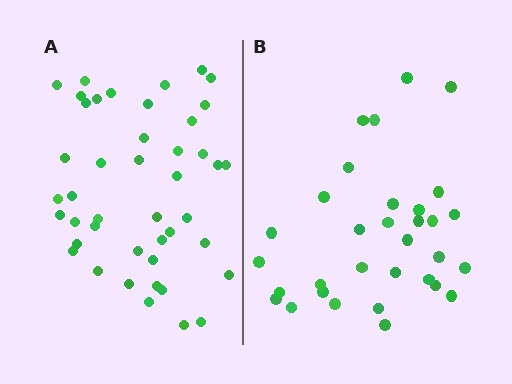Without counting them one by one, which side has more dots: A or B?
Region A (the left region) has more dots.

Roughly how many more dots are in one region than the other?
Region A has roughly 12 or so more dots than region B.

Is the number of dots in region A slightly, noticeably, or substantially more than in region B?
Region A has noticeably more, but not dramatically so. The ratio is roughly 1.4 to 1.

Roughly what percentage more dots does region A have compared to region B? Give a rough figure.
About 40% more.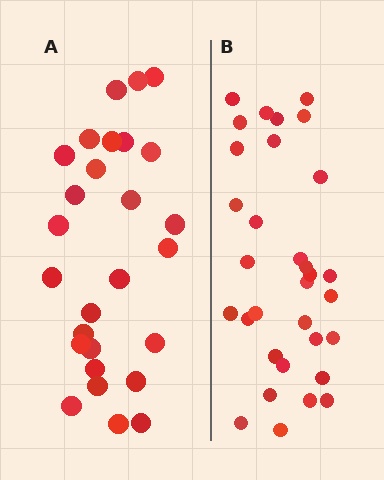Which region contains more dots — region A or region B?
Region B (the right region) has more dots.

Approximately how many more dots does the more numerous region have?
Region B has about 5 more dots than region A.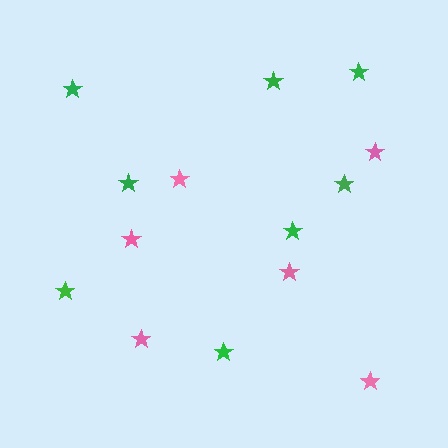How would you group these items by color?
There are 2 groups: one group of pink stars (6) and one group of green stars (8).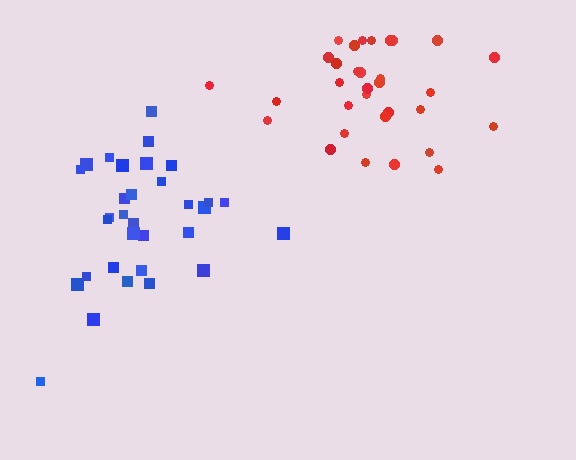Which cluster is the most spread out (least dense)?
Red.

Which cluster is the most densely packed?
Blue.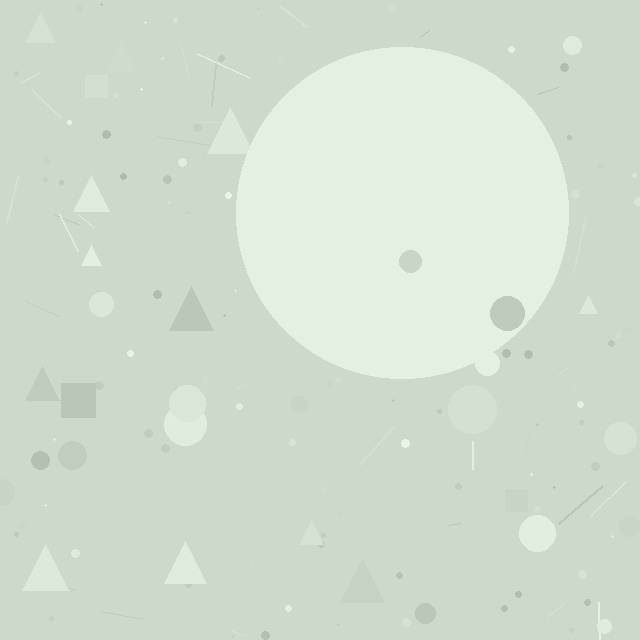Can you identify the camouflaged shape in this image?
The camouflaged shape is a circle.